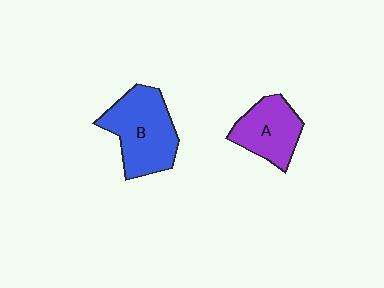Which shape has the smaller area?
Shape A (purple).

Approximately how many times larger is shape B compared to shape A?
Approximately 1.4 times.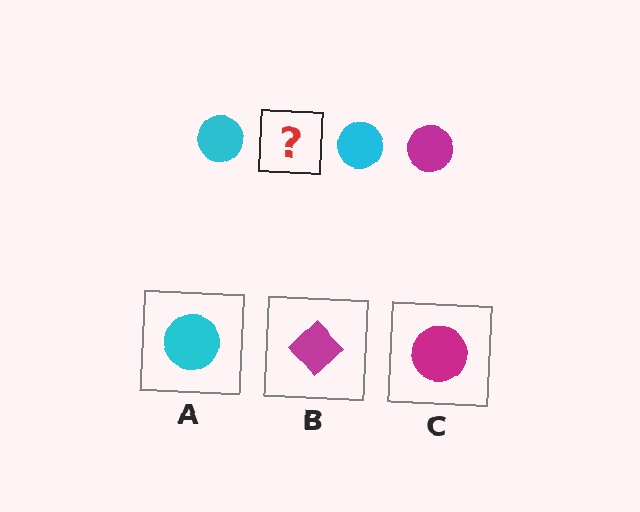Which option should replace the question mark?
Option C.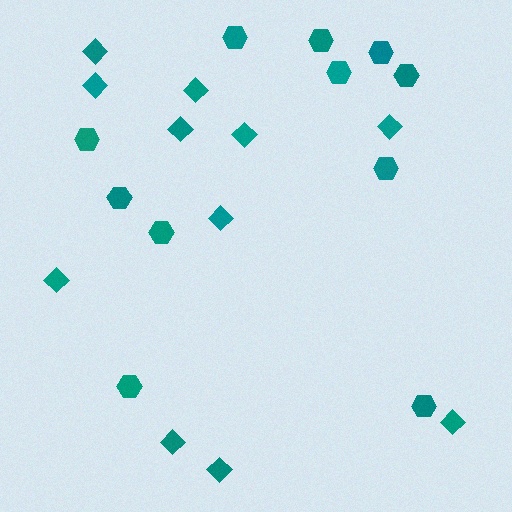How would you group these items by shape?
There are 2 groups: one group of hexagons (11) and one group of diamonds (11).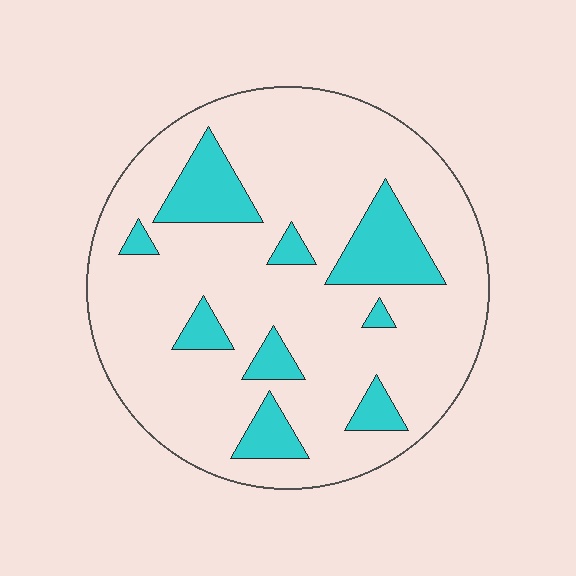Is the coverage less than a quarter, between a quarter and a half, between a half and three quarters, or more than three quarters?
Less than a quarter.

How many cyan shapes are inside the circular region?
9.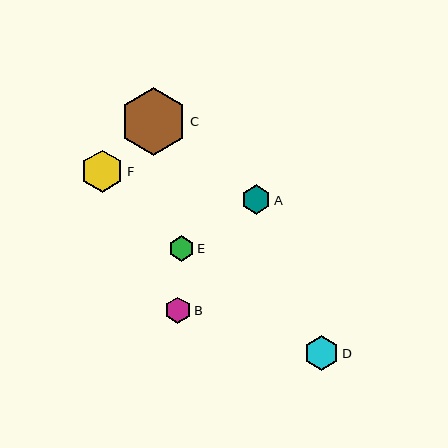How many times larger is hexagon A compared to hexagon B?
Hexagon A is approximately 1.1 times the size of hexagon B.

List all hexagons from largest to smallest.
From largest to smallest: C, F, D, A, B, E.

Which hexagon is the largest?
Hexagon C is the largest with a size of approximately 67 pixels.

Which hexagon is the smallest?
Hexagon E is the smallest with a size of approximately 26 pixels.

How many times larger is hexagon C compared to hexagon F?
Hexagon C is approximately 1.6 times the size of hexagon F.